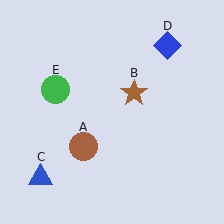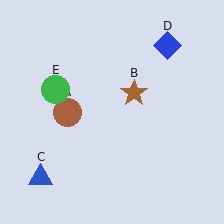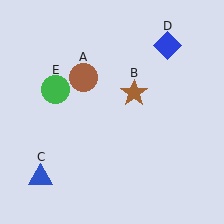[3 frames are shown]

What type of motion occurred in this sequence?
The brown circle (object A) rotated clockwise around the center of the scene.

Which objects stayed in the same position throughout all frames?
Brown star (object B) and blue triangle (object C) and blue diamond (object D) and green circle (object E) remained stationary.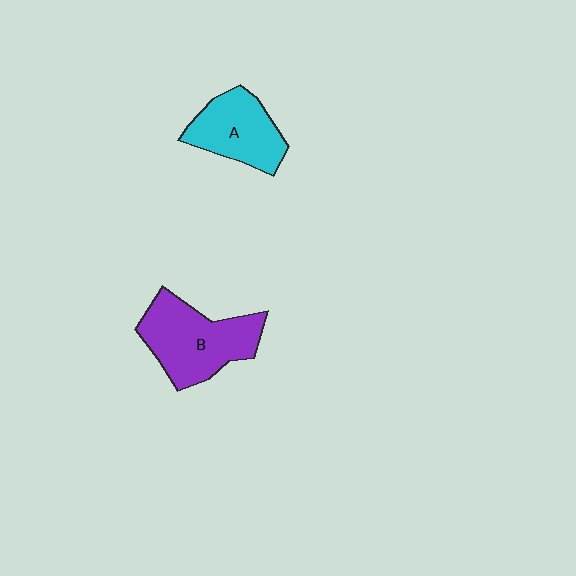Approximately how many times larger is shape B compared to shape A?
Approximately 1.3 times.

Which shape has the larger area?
Shape B (purple).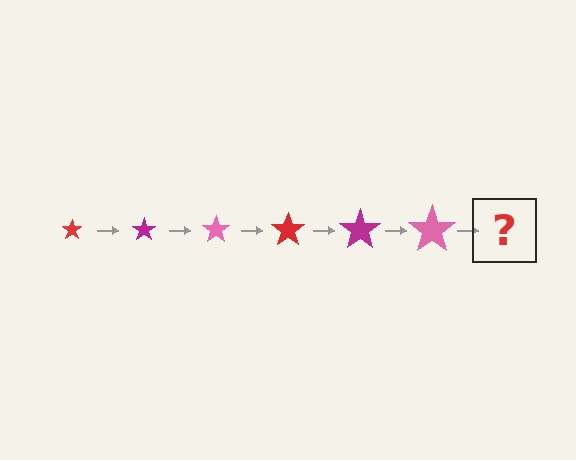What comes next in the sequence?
The next element should be a red star, larger than the previous one.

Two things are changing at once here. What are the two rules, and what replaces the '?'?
The two rules are that the star grows larger each step and the color cycles through red, magenta, and pink. The '?' should be a red star, larger than the previous one.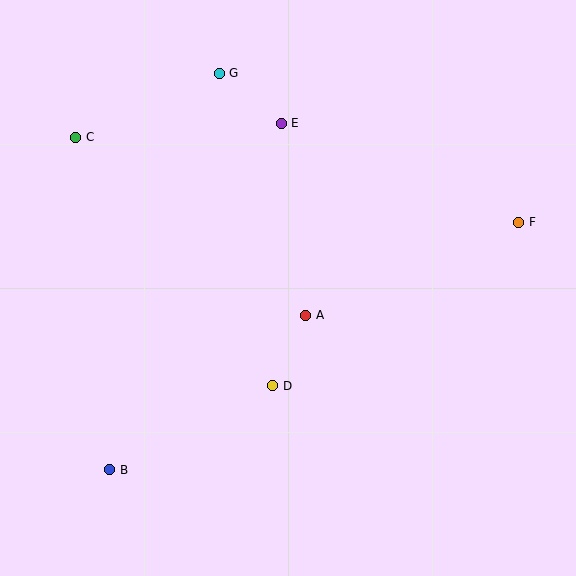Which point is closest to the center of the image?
Point A at (306, 315) is closest to the center.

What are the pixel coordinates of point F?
Point F is at (519, 222).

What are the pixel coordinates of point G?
Point G is at (219, 73).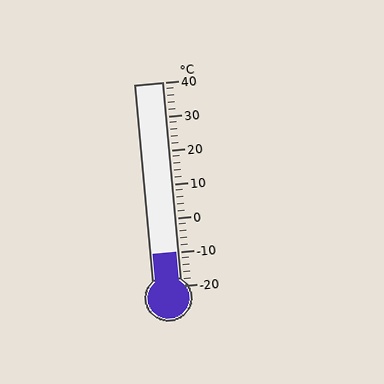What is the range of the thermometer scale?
The thermometer scale ranges from -20°C to 40°C.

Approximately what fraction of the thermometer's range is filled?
The thermometer is filled to approximately 15% of its range.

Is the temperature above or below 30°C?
The temperature is below 30°C.